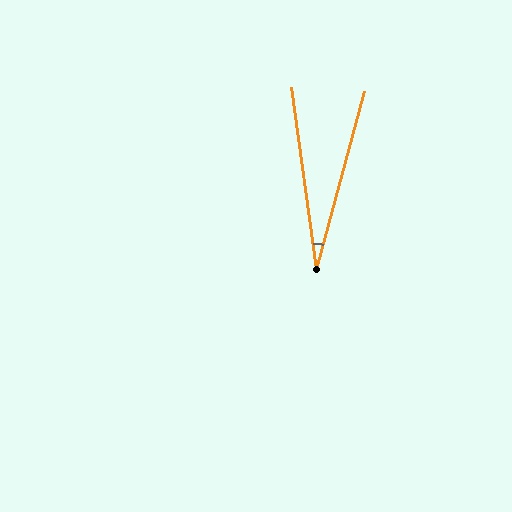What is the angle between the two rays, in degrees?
Approximately 23 degrees.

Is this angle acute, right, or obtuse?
It is acute.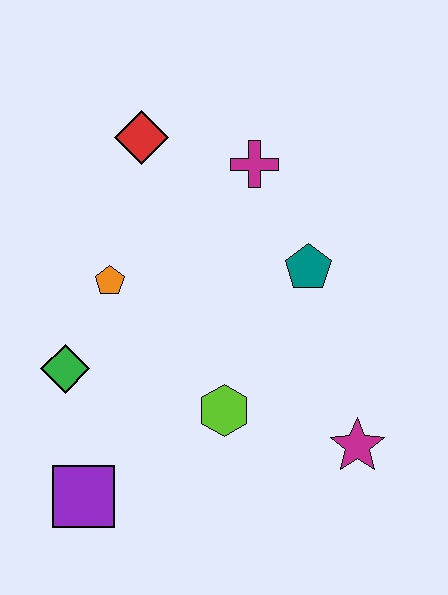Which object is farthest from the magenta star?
The red diamond is farthest from the magenta star.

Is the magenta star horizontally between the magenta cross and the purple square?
No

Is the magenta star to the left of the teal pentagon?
No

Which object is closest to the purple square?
The green diamond is closest to the purple square.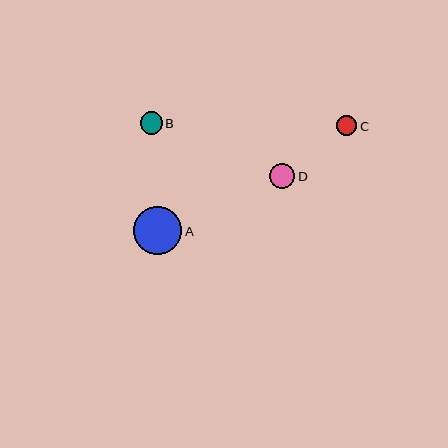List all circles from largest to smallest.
From largest to smallest: A, D, B, C.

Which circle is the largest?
Circle A is the largest with a size of approximately 48 pixels.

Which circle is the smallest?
Circle C is the smallest with a size of approximately 20 pixels.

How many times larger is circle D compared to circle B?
Circle D is approximately 1.1 times the size of circle B.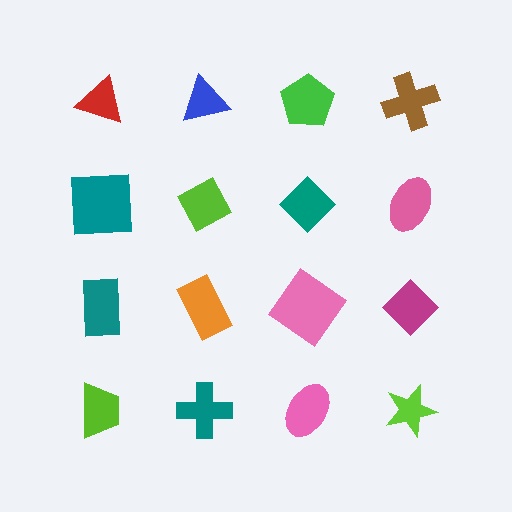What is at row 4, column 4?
A lime star.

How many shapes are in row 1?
4 shapes.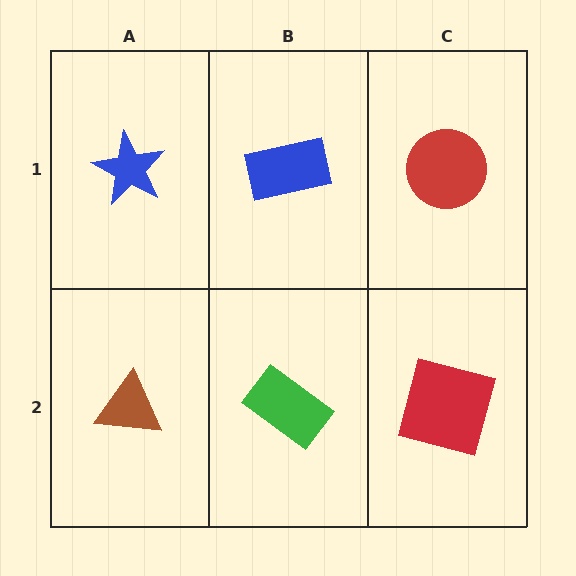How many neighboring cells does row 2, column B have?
3.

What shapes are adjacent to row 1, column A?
A brown triangle (row 2, column A), a blue rectangle (row 1, column B).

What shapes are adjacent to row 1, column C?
A red square (row 2, column C), a blue rectangle (row 1, column B).